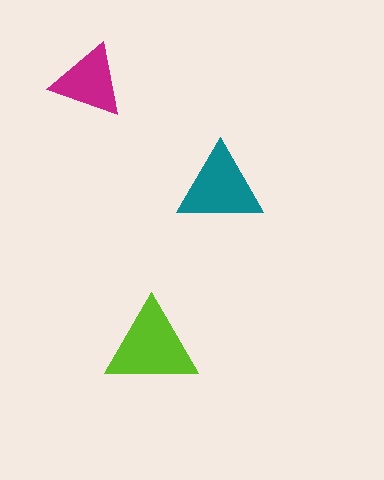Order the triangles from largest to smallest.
the lime one, the teal one, the magenta one.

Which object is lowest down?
The lime triangle is bottommost.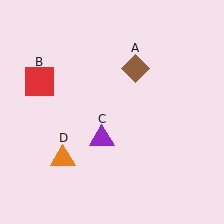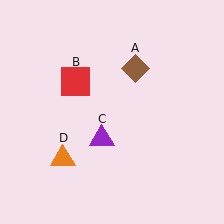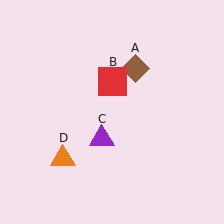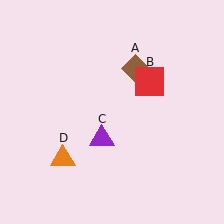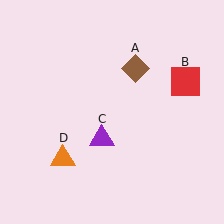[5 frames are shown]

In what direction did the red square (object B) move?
The red square (object B) moved right.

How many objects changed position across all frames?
1 object changed position: red square (object B).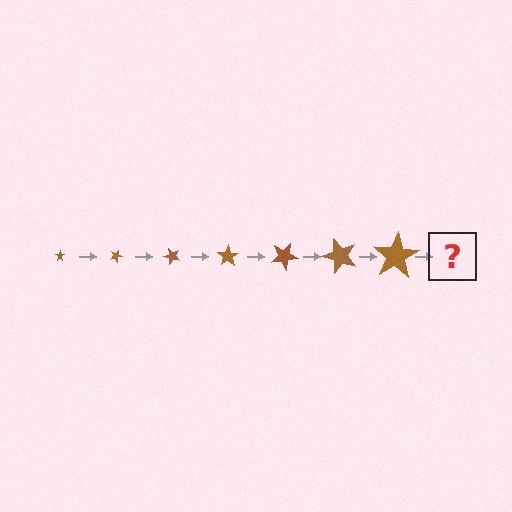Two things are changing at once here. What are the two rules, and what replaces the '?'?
The two rules are that the star grows larger each step and it rotates 25 degrees each step. The '?' should be a star, larger than the previous one and rotated 175 degrees from the start.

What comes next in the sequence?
The next element should be a star, larger than the previous one and rotated 175 degrees from the start.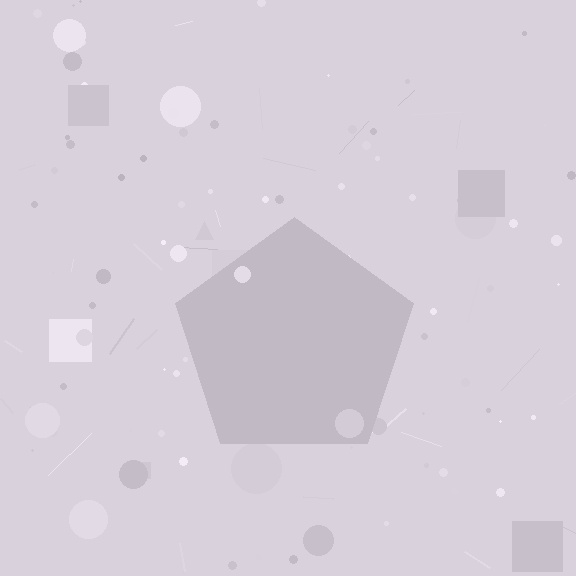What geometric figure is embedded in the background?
A pentagon is embedded in the background.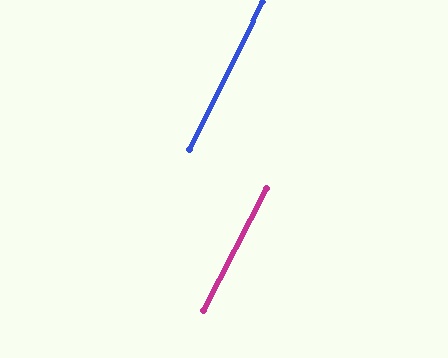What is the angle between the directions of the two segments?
Approximately 1 degree.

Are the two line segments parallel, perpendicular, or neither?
Parallel — their directions differ by only 0.7°.